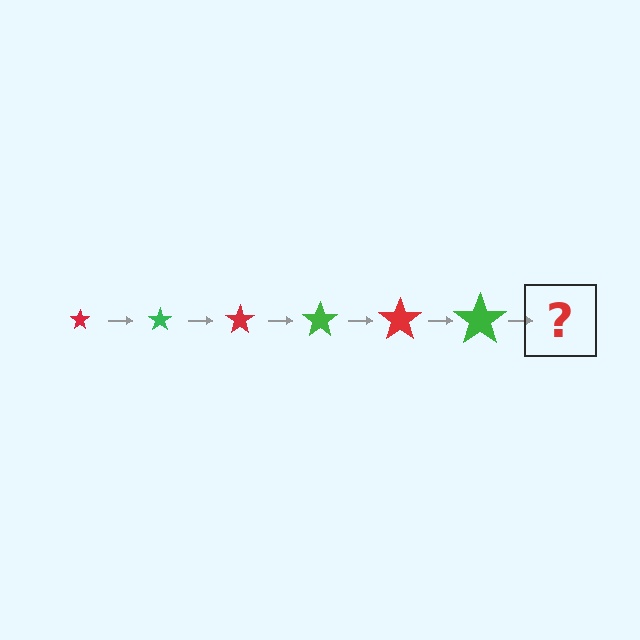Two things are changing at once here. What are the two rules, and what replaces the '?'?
The two rules are that the star grows larger each step and the color cycles through red and green. The '?' should be a red star, larger than the previous one.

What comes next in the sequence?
The next element should be a red star, larger than the previous one.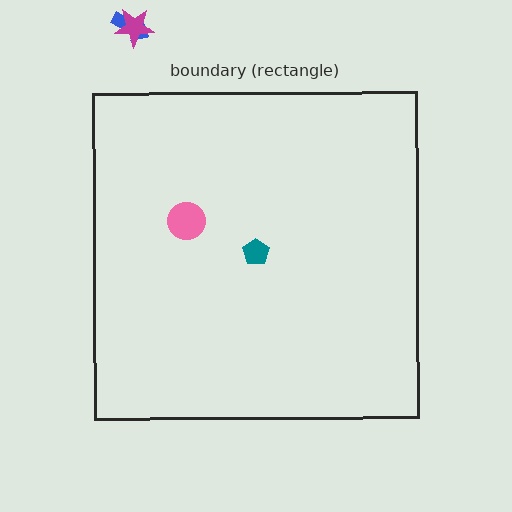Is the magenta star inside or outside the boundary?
Outside.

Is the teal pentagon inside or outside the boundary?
Inside.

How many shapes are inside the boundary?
2 inside, 2 outside.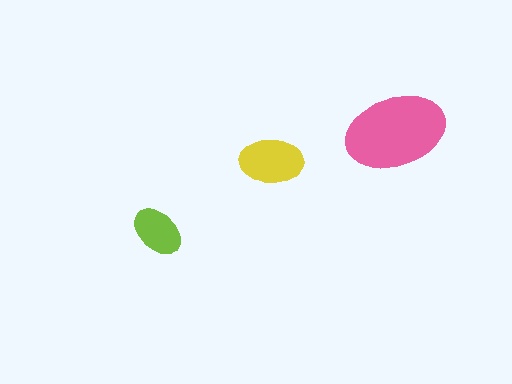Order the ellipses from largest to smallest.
the pink one, the yellow one, the lime one.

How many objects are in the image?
There are 3 objects in the image.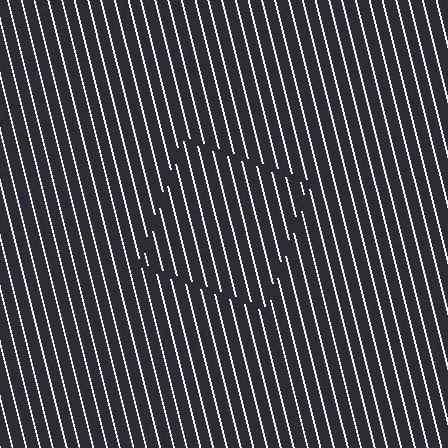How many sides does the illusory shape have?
4 sides — the line-ends trace a square.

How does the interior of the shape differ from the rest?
The interior of the shape contains the same grating, shifted by half a period — the contour is defined by the phase discontinuity where line-ends from the inner and outer gratings abut.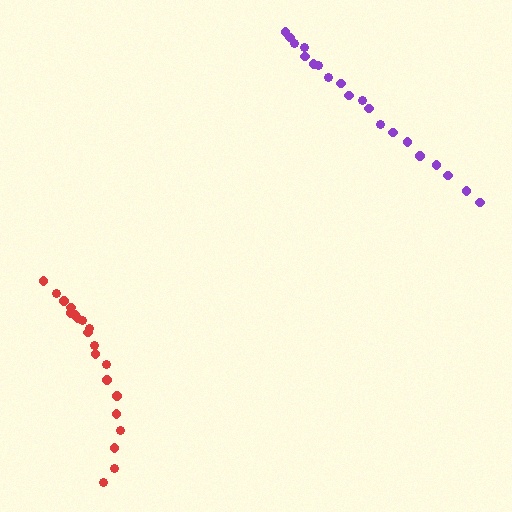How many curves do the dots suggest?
There are 2 distinct paths.